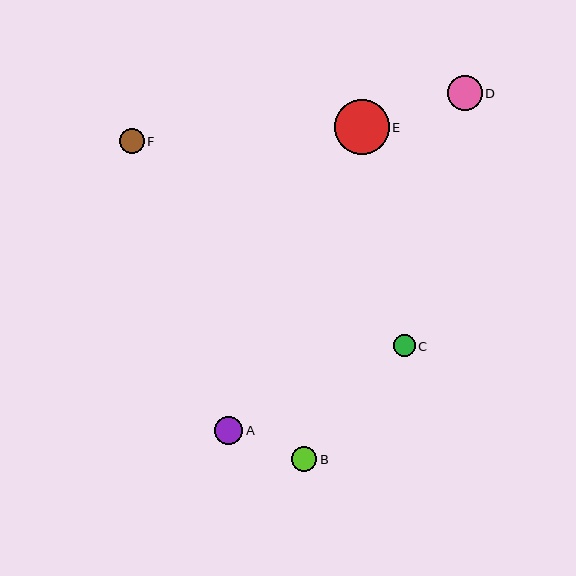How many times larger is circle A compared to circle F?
Circle A is approximately 1.1 times the size of circle F.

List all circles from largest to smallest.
From largest to smallest: E, D, A, B, F, C.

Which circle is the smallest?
Circle C is the smallest with a size of approximately 21 pixels.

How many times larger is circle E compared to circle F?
Circle E is approximately 2.2 times the size of circle F.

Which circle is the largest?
Circle E is the largest with a size of approximately 54 pixels.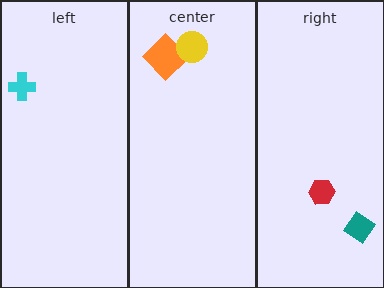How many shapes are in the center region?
2.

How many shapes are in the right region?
2.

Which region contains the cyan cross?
The left region.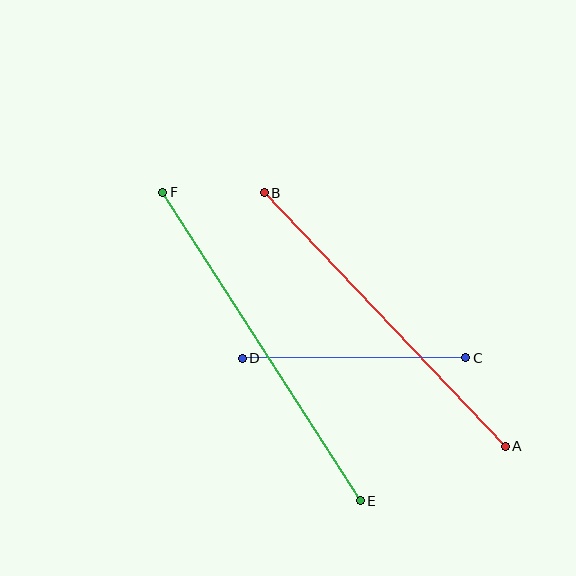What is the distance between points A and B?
The distance is approximately 350 pixels.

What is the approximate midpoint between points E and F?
The midpoint is at approximately (262, 346) pixels.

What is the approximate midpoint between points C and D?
The midpoint is at approximately (354, 358) pixels.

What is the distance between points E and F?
The distance is approximately 367 pixels.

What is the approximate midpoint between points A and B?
The midpoint is at approximately (385, 320) pixels.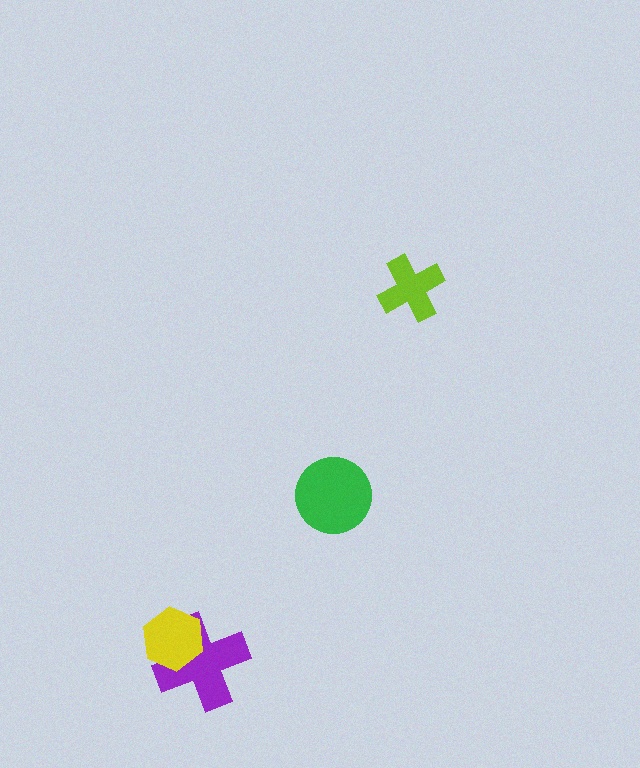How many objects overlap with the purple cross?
1 object overlaps with the purple cross.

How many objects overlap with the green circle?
0 objects overlap with the green circle.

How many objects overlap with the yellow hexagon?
1 object overlaps with the yellow hexagon.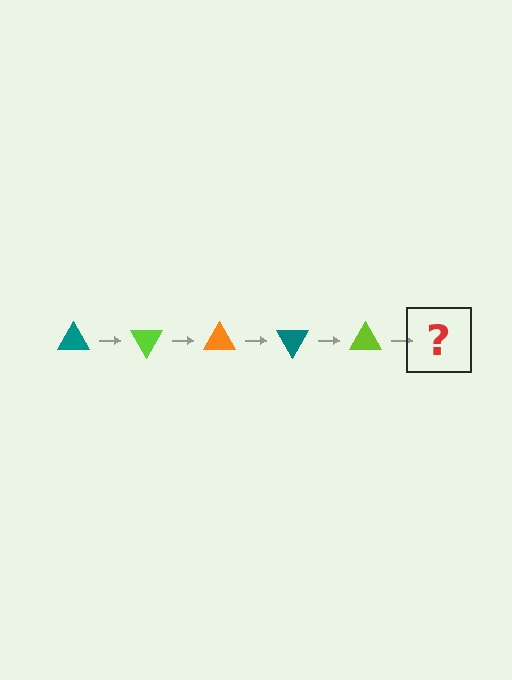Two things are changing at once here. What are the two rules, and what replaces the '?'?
The two rules are that it rotates 60 degrees each step and the color cycles through teal, lime, and orange. The '?' should be an orange triangle, rotated 300 degrees from the start.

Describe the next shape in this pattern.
It should be an orange triangle, rotated 300 degrees from the start.